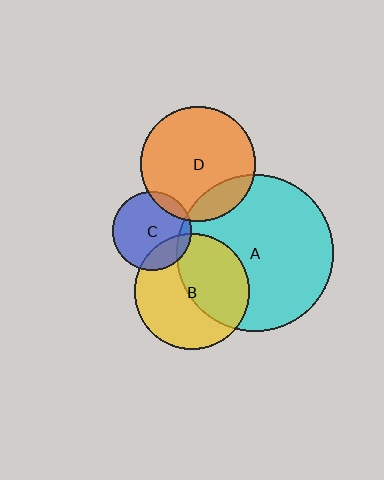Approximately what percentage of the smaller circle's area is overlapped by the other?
Approximately 15%.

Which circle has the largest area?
Circle A (cyan).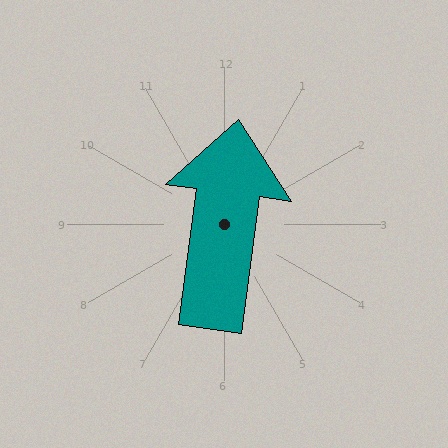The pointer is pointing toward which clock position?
Roughly 12 o'clock.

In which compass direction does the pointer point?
North.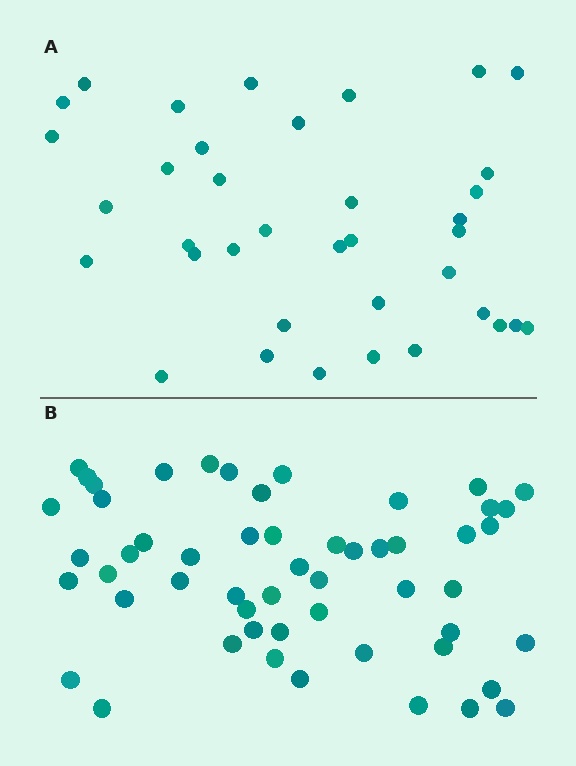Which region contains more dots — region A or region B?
Region B (the bottom region) has more dots.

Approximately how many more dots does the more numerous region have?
Region B has approximately 15 more dots than region A.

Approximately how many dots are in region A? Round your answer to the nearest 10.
About 40 dots. (The exact count is 37, which rounds to 40.)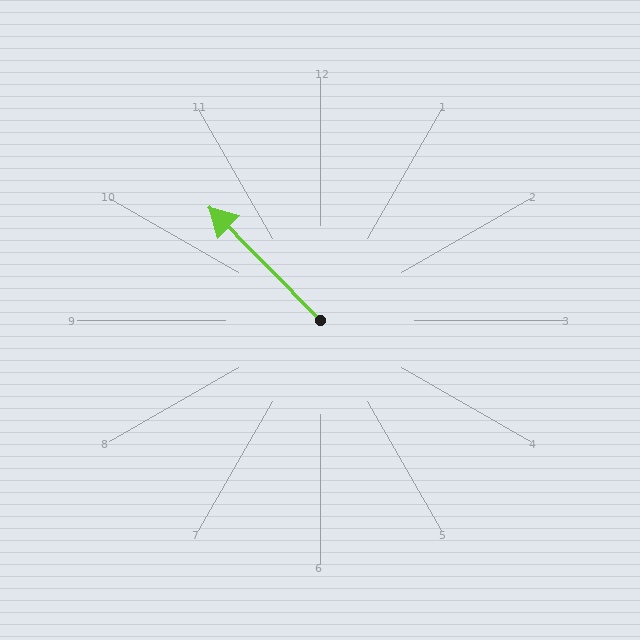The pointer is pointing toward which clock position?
Roughly 11 o'clock.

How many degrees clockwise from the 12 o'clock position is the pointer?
Approximately 315 degrees.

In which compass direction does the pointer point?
Northwest.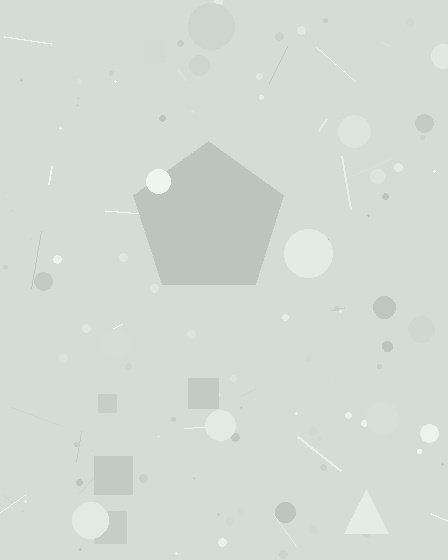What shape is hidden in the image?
A pentagon is hidden in the image.